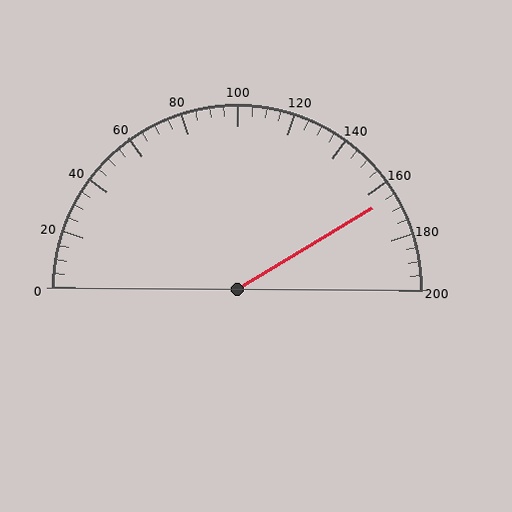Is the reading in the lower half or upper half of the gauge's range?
The reading is in the upper half of the range (0 to 200).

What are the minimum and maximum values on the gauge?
The gauge ranges from 0 to 200.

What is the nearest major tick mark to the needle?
The nearest major tick mark is 160.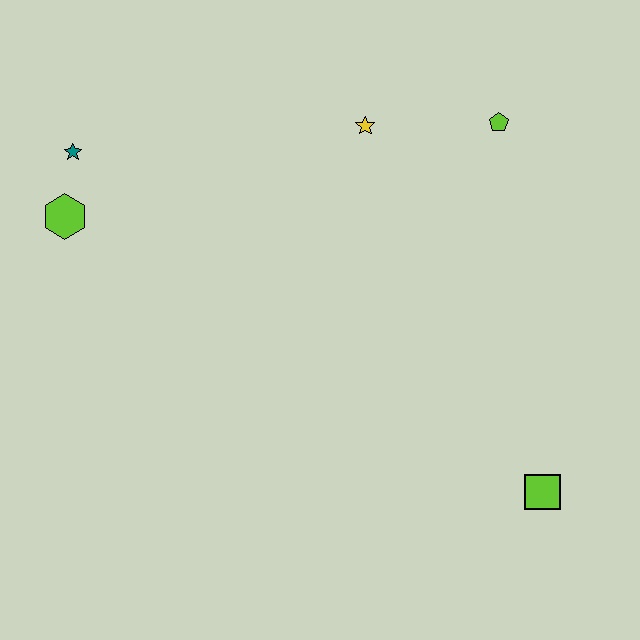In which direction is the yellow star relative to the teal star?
The yellow star is to the right of the teal star.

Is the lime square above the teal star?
No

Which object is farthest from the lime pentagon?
The lime hexagon is farthest from the lime pentagon.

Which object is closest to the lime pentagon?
The yellow star is closest to the lime pentagon.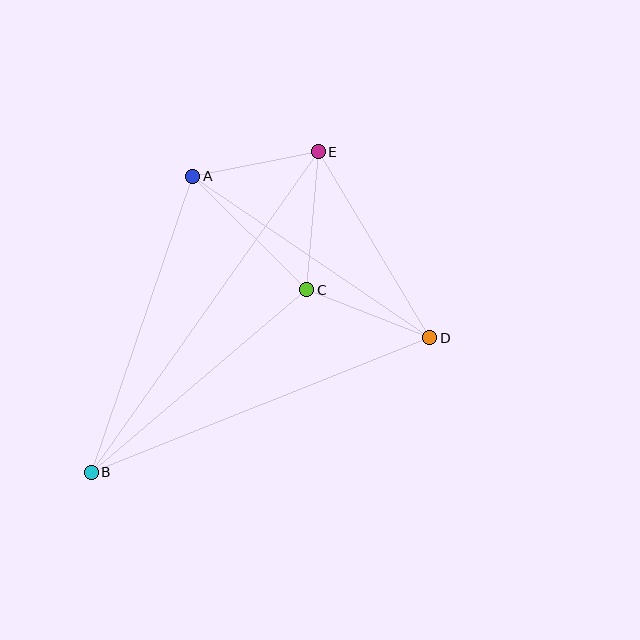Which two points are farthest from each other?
Points B and E are farthest from each other.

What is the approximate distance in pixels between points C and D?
The distance between C and D is approximately 132 pixels.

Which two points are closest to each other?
Points A and E are closest to each other.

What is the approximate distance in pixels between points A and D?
The distance between A and D is approximately 287 pixels.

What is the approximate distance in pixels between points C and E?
The distance between C and E is approximately 139 pixels.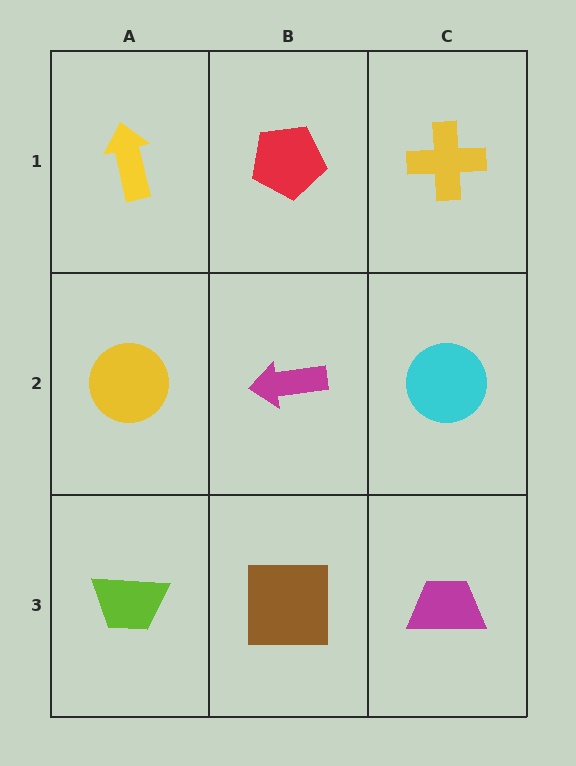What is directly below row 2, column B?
A brown square.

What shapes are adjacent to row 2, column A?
A yellow arrow (row 1, column A), a lime trapezoid (row 3, column A), a magenta arrow (row 2, column B).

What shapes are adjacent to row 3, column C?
A cyan circle (row 2, column C), a brown square (row 3, column B).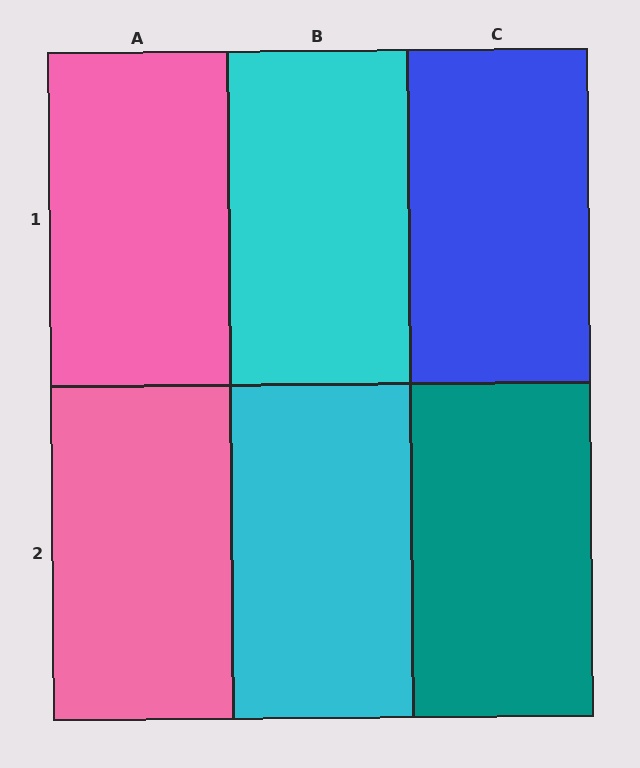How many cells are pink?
2 cells are pink.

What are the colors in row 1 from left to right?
Pink, cyan, blue.